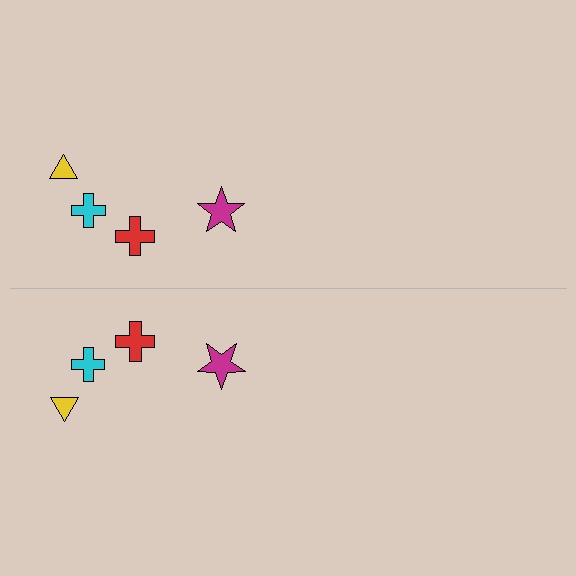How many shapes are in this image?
There are 8 shapes in this image.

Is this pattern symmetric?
Yes, this pattern has bilateral (reflection) symmetry.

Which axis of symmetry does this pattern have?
The pattern has a horizontal axis of symmetry running through the center of the image.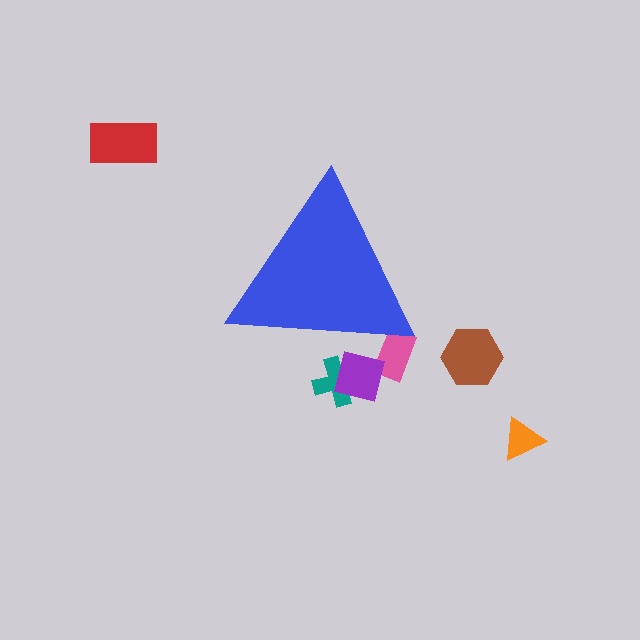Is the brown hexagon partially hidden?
No, the brown hexagon is fully visible.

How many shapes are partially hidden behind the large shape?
3 shapes are partially hidden.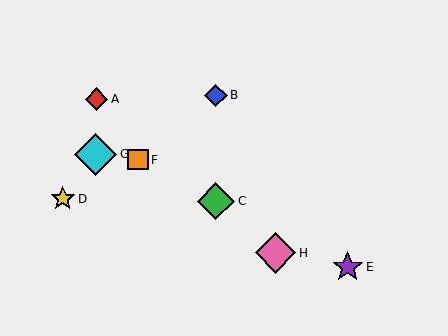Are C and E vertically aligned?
No, C is at x≈216 and E is at x≈348.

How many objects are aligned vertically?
2 objects (B, C) are aligned vertically.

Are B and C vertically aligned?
Yes, both are at x≈216.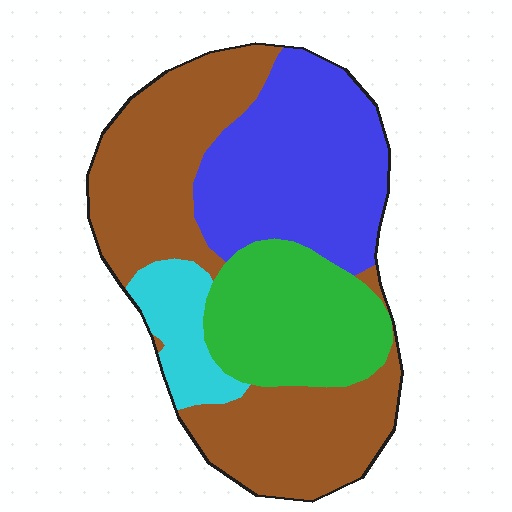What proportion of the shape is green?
Green takes up about one fifth (1/5) of the shape.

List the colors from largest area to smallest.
From largest to smallest: brown, blue, green, cyan.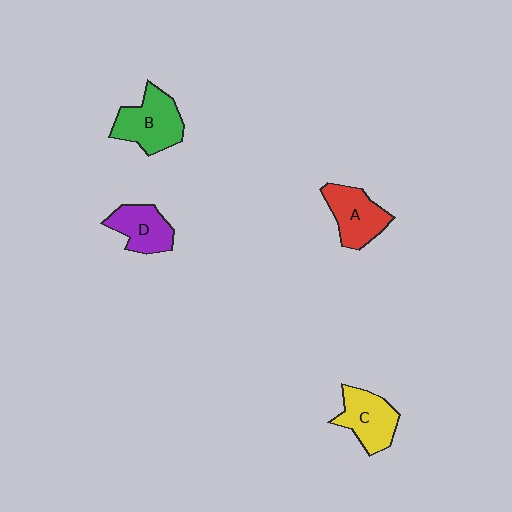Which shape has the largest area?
Shape B (green).